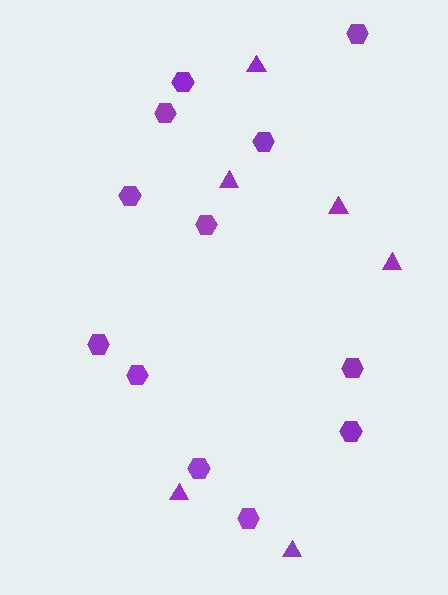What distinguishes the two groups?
There are 2 groups: one group of triangles (6) and one group of hexagons (12).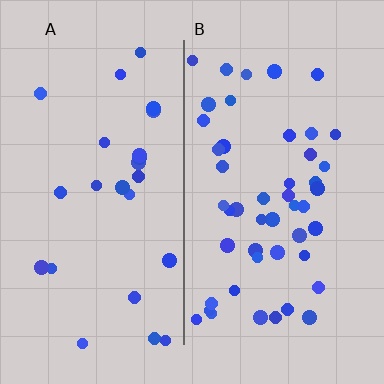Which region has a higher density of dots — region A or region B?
B (the right).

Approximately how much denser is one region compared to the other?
Approximately 2.0× — region B over region A.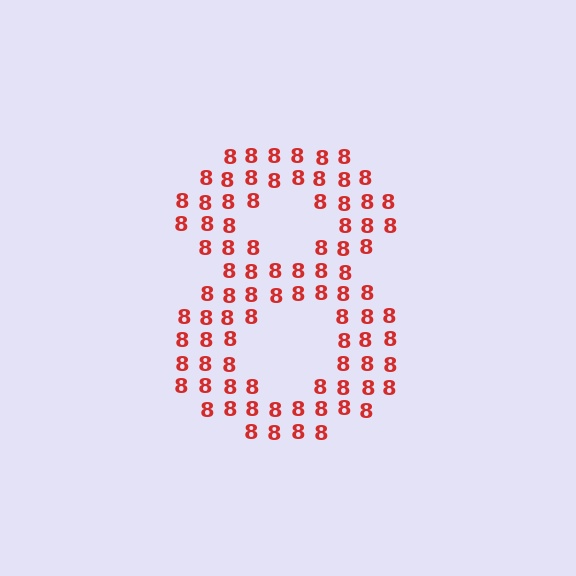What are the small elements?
The small elements are digit 8's.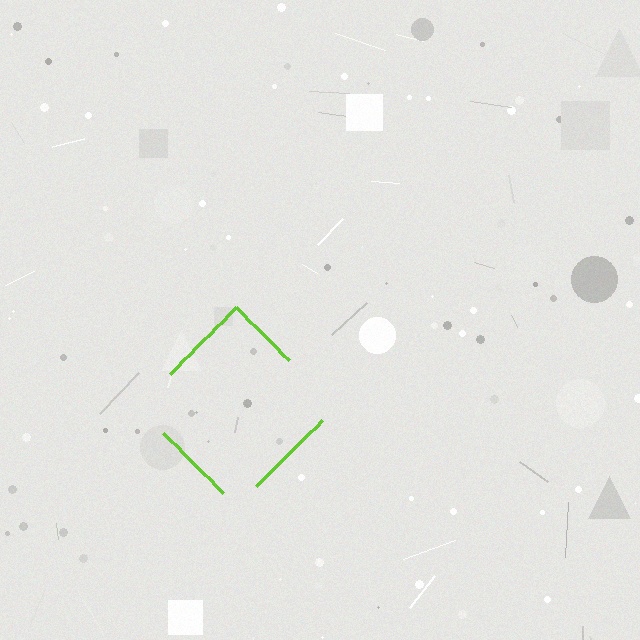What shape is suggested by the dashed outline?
The dashed outline suggests a diamond.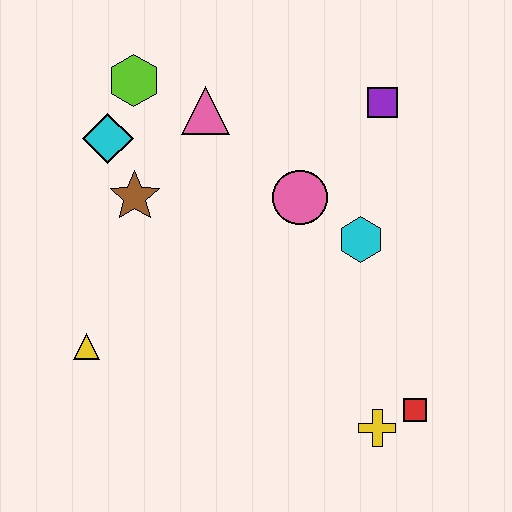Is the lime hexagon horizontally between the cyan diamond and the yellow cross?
Yes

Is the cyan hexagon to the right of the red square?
No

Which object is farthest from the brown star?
The red square is farthest from the brown star.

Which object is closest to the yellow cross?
The red square is closest to the yellow cross.